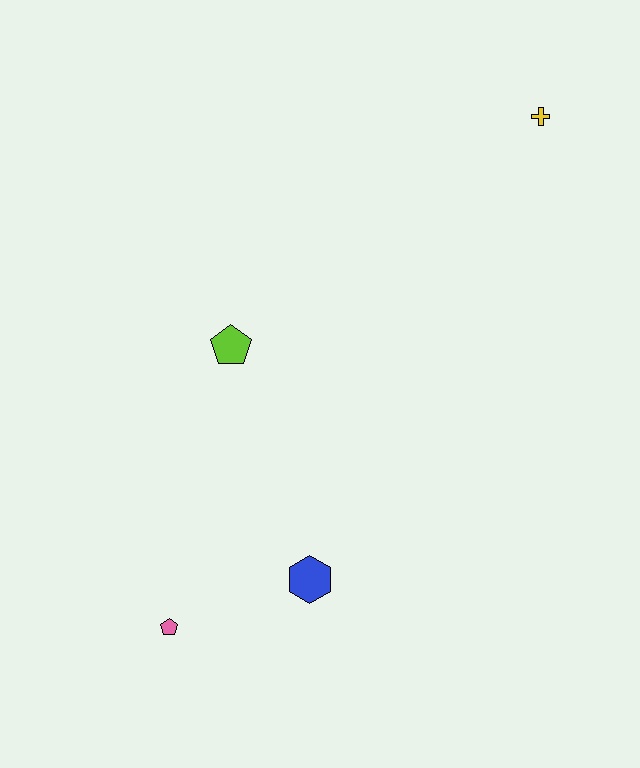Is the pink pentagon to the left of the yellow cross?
Yes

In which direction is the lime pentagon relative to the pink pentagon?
The lime pentagon is above the pink pentagon.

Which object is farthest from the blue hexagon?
The yellow cross is farthest from the blue hexagon.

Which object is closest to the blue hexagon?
The pink pentagon is closest to the blue hexagon.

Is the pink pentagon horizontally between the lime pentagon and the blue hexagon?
No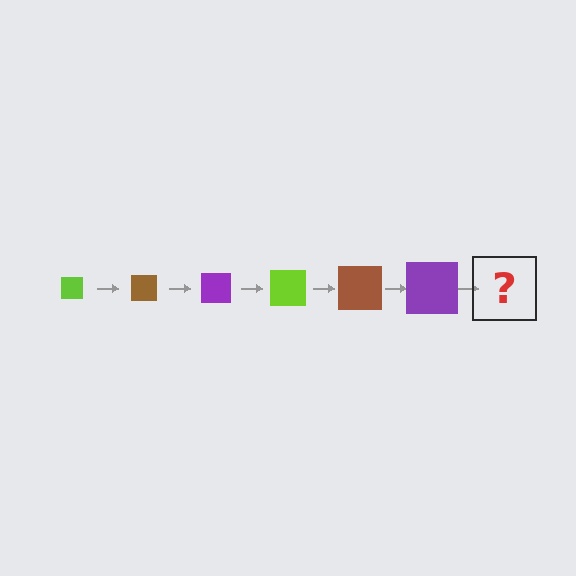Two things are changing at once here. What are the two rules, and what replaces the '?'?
The two rules are that the square grows larger each step and the color cycles through lime, brown, and purple. The '?' should be a lime square, larger than the previous one.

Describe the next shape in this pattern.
It should be a lime square, larger than the previous one.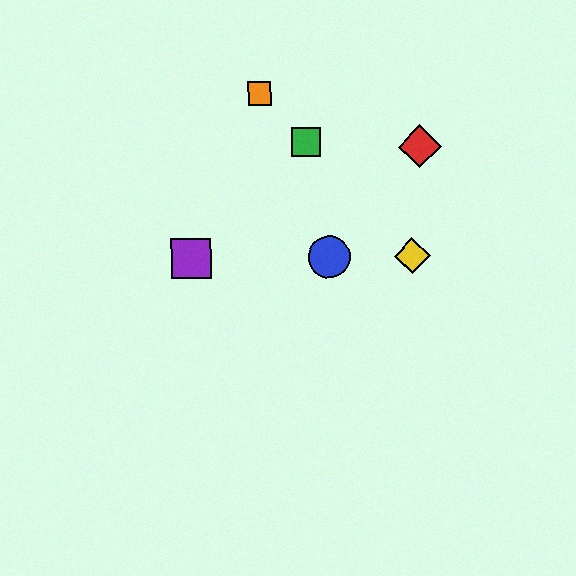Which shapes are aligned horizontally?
The blue circle, the yellow diamond, the purple square are aligned horizontally.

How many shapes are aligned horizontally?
3 shapes (the blue circle, the yellow diamond, the purple square) are aligned horizontally.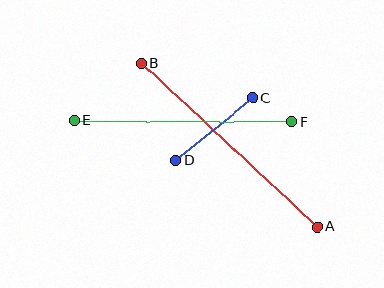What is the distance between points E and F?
The distance is approximately 218 pixels.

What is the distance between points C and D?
The distance is approximately 99 pixels.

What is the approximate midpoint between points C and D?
The midpoint is at approximately (214, 129) pixels.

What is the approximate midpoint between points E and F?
The midpoint is at approximately (183, 121) pixels.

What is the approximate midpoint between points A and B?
The midpoint is at approximately (229, 145) pixels.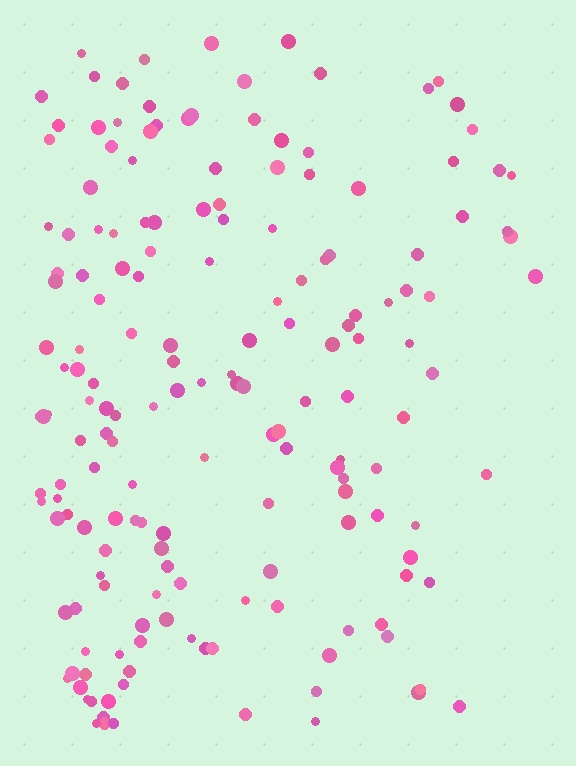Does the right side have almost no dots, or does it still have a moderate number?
Still a moderate number, just noticeably fewer than the left.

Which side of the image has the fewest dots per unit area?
The right.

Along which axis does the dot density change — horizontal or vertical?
Horizontal.